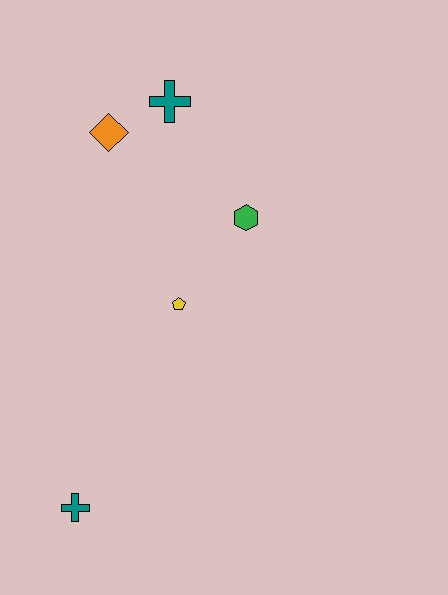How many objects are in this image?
There are 5 objects.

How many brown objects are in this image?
There are no brown objects.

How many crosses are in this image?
There are 2 crosses.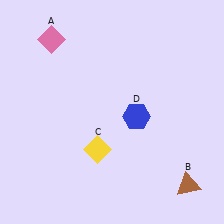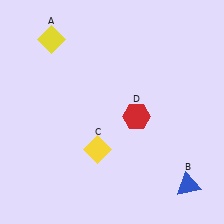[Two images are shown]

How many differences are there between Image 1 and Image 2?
There are 3 differences between the two images.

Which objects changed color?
A changed from pink to yellow. B changed from brown to blue. D changed from blue to red.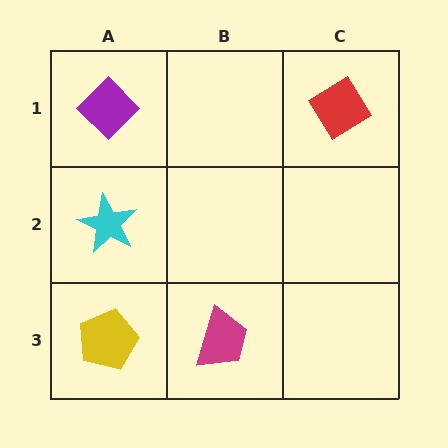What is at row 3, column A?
A yellow pentagon.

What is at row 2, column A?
A cyan star.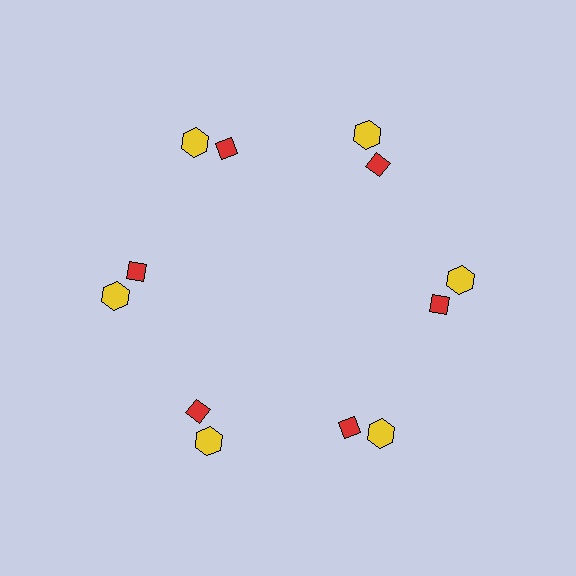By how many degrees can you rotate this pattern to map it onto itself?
The pattern maps onto itself every 60 degrees of rotation.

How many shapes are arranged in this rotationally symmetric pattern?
There are 12 shapes, arranged in 6 groups of 2.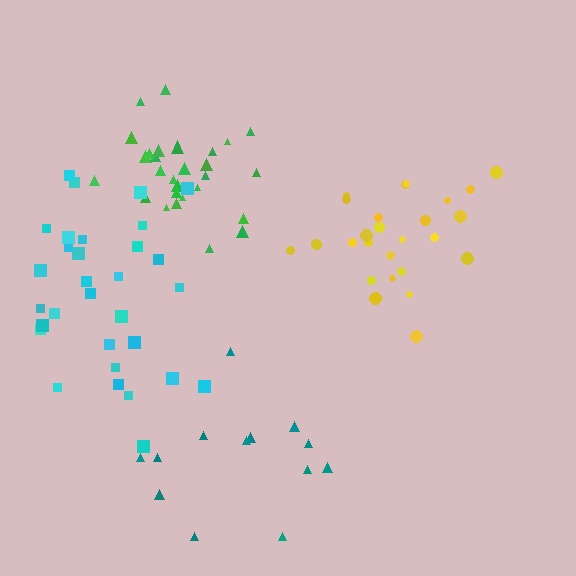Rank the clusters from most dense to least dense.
green, yellow, cyan, teal.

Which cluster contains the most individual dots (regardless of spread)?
Cyan (31).